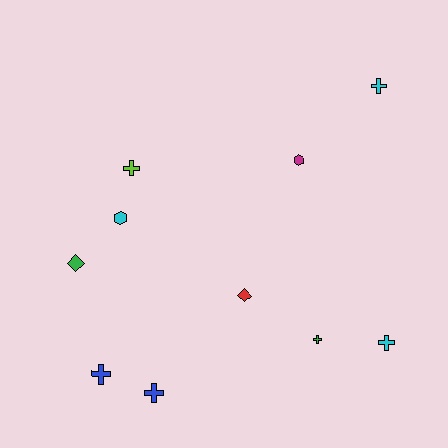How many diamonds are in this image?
There are 2 diamonds.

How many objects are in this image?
There are 10 objects.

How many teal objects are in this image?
There are no teal objects.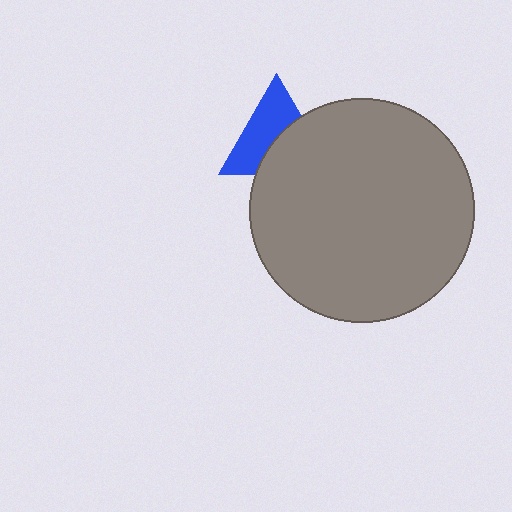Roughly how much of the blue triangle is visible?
About half of it is visible (roughly 55%).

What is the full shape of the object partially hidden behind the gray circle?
The partially hidden object is a blue triangle.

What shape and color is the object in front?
The object in front is a gray circle.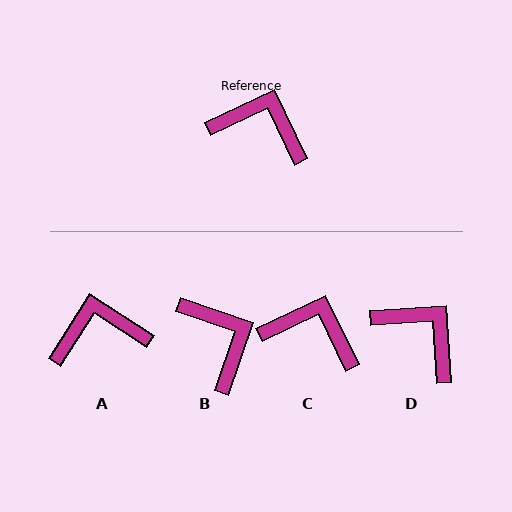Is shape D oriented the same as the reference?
No, it is off by about 22 degrees.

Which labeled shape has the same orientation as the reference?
C.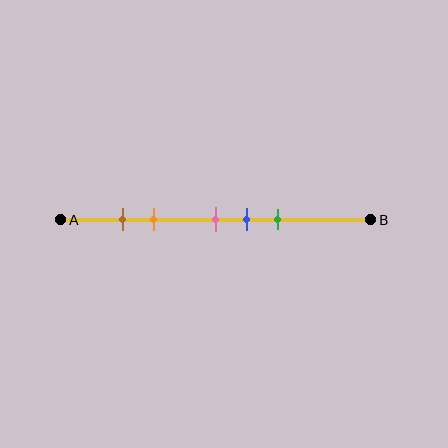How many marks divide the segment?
There are 5 marks dividing the segment.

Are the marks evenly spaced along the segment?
No, the marks are not evenly spaced.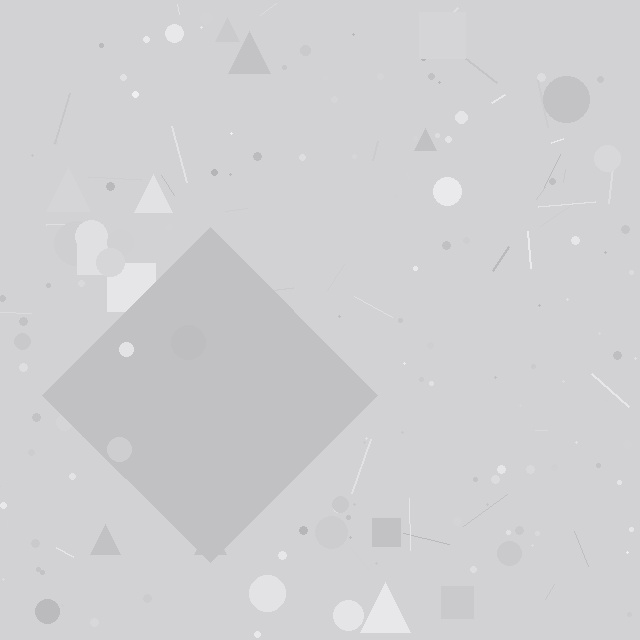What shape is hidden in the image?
A diamond is hidden in the image.